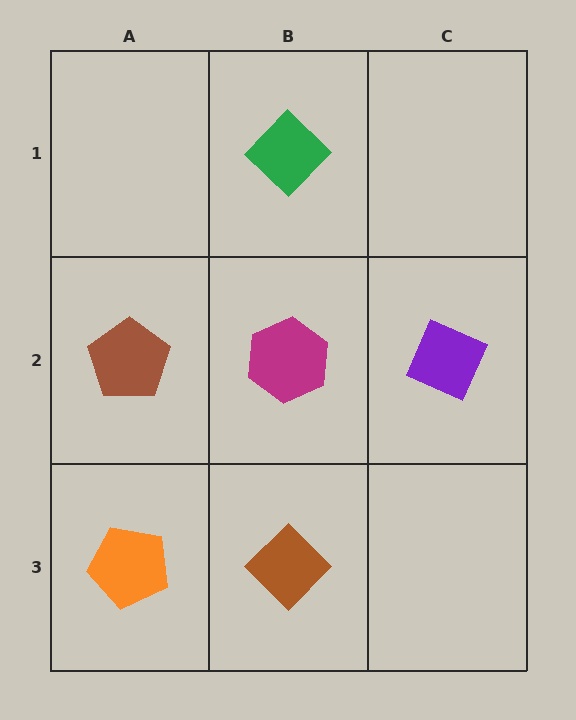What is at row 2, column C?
A purple diamond.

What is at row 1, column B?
A green diamond.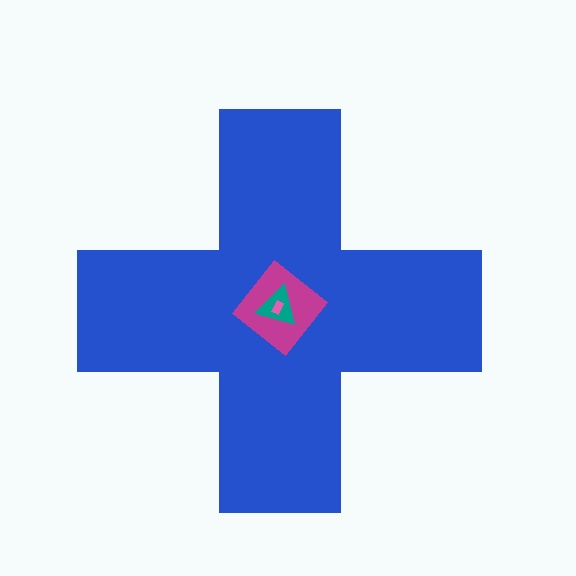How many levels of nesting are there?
4.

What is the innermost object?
The pink rectangle.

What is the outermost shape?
The blue cross.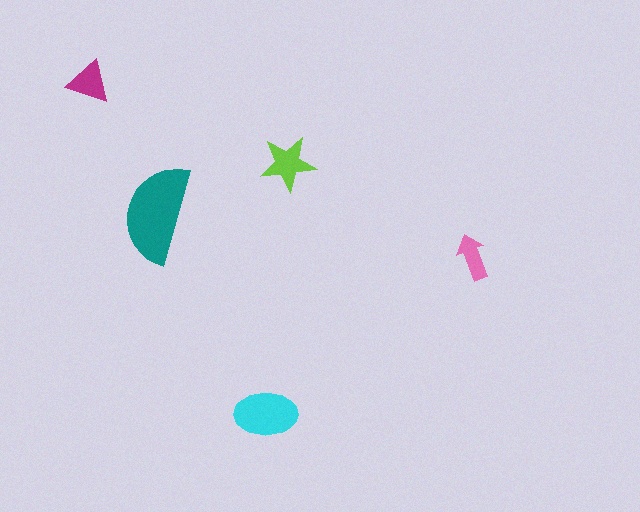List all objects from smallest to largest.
The pink arrow, the magenta triangle, the lime star, the cyan ellipse, the teal semicircle.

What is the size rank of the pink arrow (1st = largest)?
5th.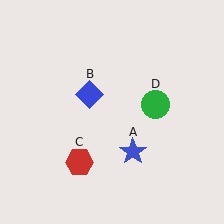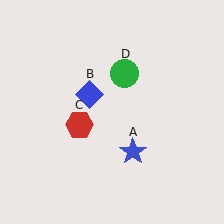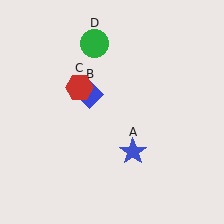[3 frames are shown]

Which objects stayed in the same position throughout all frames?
Blue star (object A) and blue diamond (object B) remained stationary.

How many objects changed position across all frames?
2 objects changed position: red hexagon (object C), green circle (object D).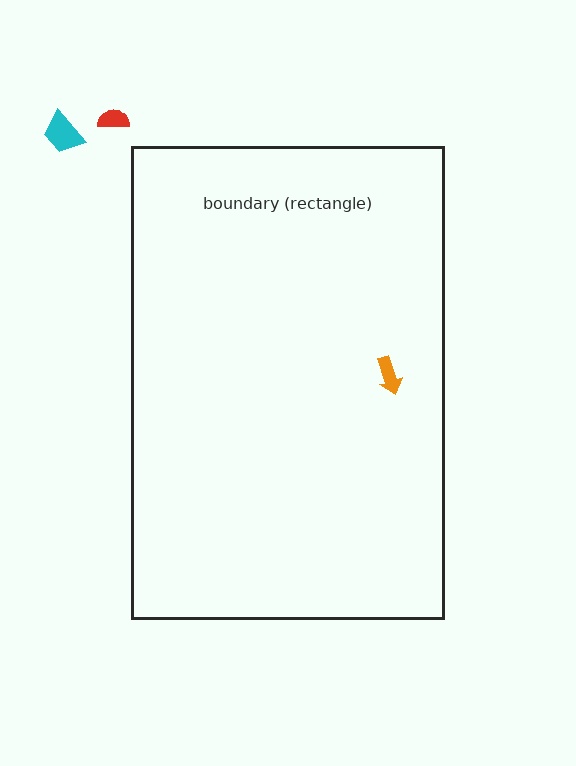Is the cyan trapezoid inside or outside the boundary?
Outside.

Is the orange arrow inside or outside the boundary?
Inside.